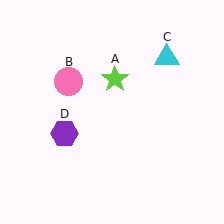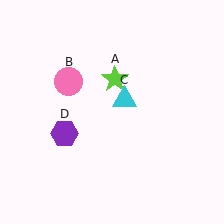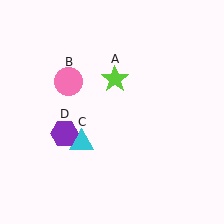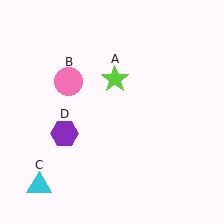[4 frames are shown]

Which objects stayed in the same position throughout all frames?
Lime star (object A) and pink circle (object B) and purple hexagon (object D) remained stationary.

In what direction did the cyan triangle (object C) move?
The cyan triangle (object C) moved down and to the left.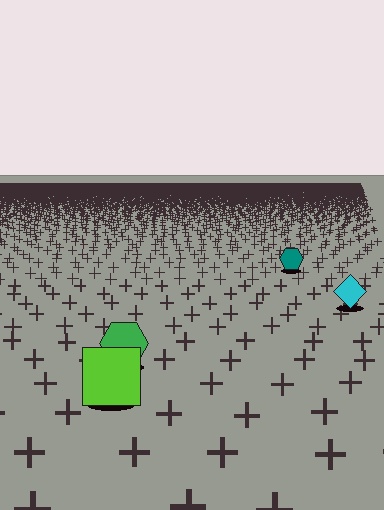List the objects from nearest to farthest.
From nearest to farthest: the lime square, the green hexagon, the cyan diamond, the teal hexagon.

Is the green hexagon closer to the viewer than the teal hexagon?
Yes. The green hexagon is closer — you can tell from the texture gradient: the ground texture is coarser near it.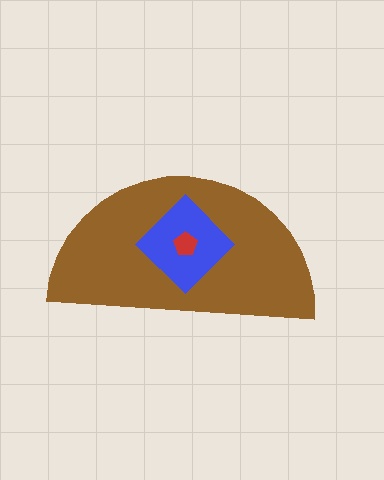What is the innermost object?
The red pentagon.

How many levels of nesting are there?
3.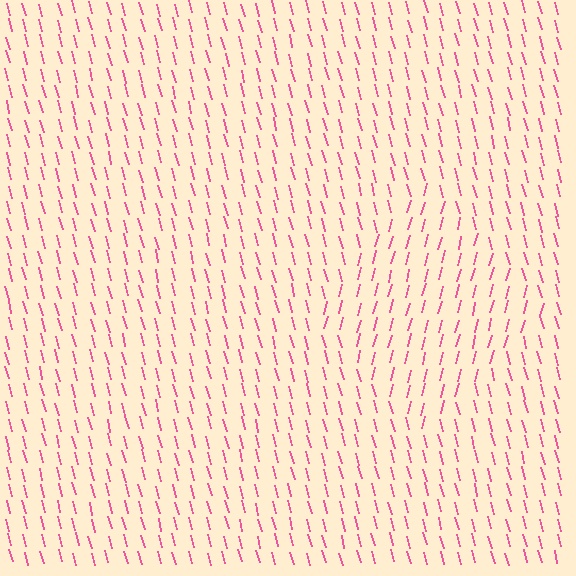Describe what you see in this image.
The image is filled with small pink line segments. A diamond region in the image has lines oriented differently from the surrounding lines, creating a visible texture boundary.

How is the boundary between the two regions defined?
The boundary is defined purely by a change in line orientation (approximately 30 degrees difference). All lines are the same color and thickness.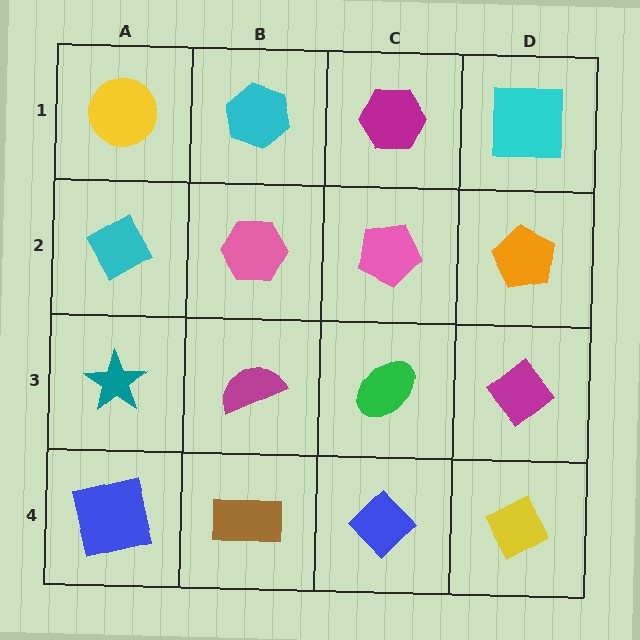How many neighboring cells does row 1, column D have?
2.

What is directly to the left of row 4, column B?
A blue square.